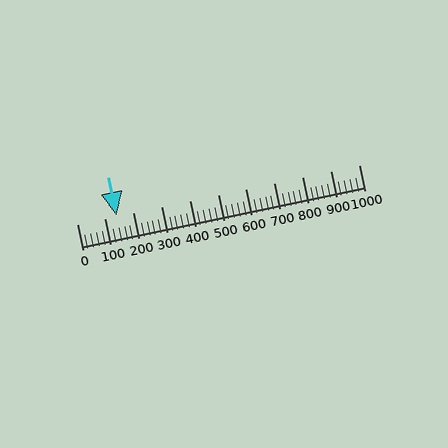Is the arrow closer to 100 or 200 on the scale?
The arrow is closer to 100.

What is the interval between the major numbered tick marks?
The major tick marks are spaced 100 units apart.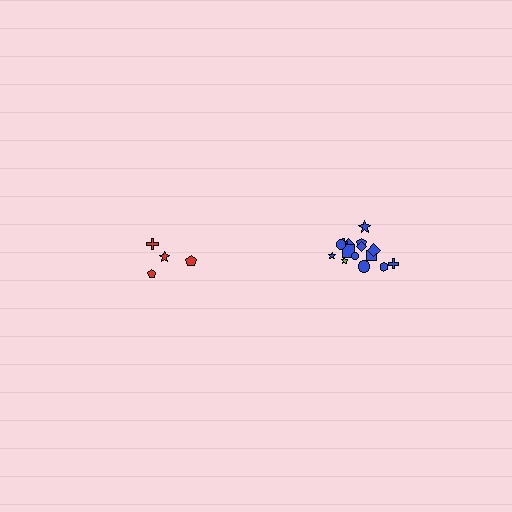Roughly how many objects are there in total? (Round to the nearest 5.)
Roughly 20 objects in total.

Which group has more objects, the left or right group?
The right group.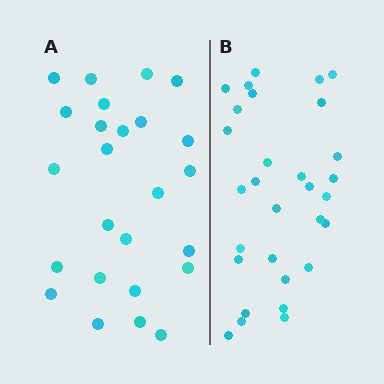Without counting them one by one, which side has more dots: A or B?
Region B (the right region) has more dots.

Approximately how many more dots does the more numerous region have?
Region B has about 5 more dots than region A.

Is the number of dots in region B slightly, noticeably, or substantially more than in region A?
Region B has only slightly more — the two regions are fairly close. The ratio is roughly 1.2 to 1.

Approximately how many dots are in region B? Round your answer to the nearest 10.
About 30 dots.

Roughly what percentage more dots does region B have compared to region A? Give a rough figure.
About 20% more.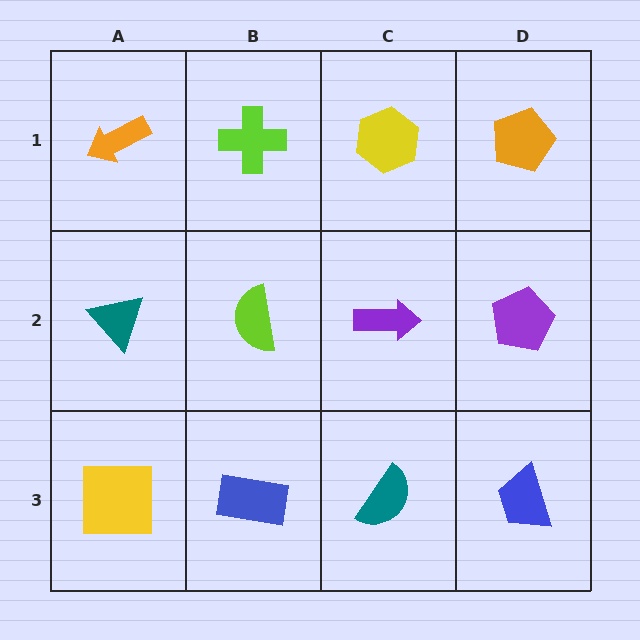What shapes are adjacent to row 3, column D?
A purple pentagon (row 2, column D), a teal semicircle (row 3, column C).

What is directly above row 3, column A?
A teal triangle.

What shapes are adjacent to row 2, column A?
An orange arrow (row 1, column A), a yellow square (row 3, column A), a lime semicircle (row 2, column B).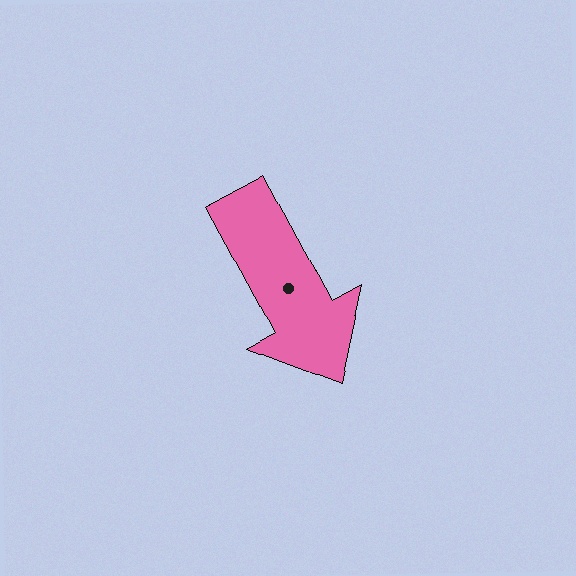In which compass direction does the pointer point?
Southeast.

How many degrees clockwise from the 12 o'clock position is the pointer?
Approximately 152 degrees.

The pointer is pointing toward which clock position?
Roughly 5 o'clock.